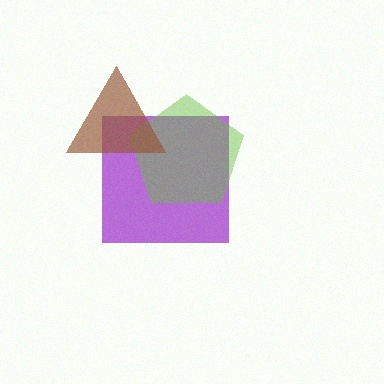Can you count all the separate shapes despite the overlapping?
Yes, there are 3 separate shapes.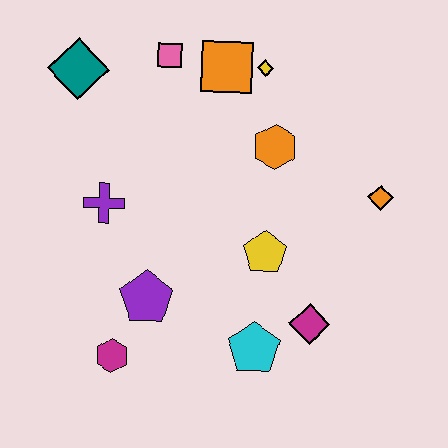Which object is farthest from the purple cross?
The orange diamond is farthest from the purple cross.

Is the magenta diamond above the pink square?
No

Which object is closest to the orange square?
The yellow diamond is closest to the orange square.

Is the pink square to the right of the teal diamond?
Yes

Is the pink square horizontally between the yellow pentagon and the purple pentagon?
Yes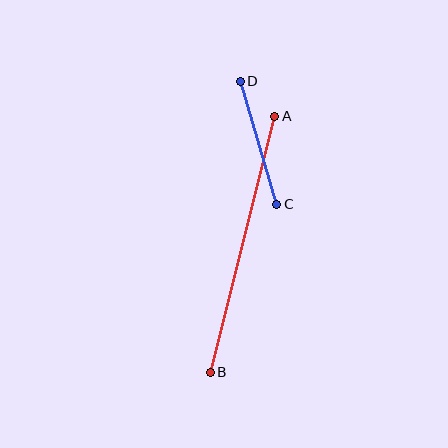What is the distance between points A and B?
The distance is approximately 264 pixels.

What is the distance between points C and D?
The distance is approximately 128 pixels.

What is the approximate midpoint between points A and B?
The midpoint is at approximately (242, 244) pixels.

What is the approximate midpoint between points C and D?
The midpoint is at approximately (258, 143) pixels.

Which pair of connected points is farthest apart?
Points A and B are farthest apart.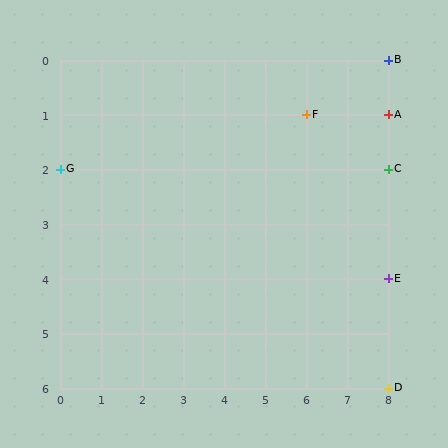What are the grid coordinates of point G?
Point G is at grid coordinates (0, 2).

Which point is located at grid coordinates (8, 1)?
Point A is at (8, 1).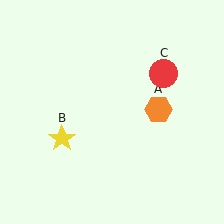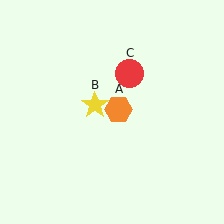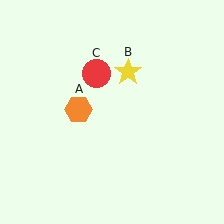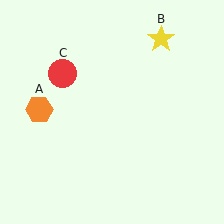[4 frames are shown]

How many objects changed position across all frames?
3 objects changed position: orange hexagon (object A), yellow star (object B), red circle (object C).